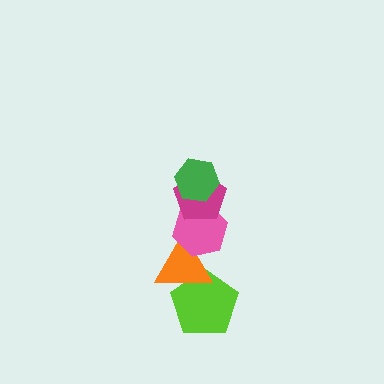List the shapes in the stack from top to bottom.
From top to bottom: the green hexagon, the magenta pentagon, the pink hexagon, the orange triangle, the lime pentagon.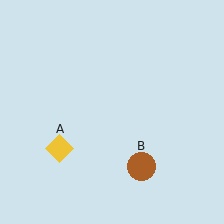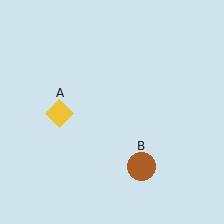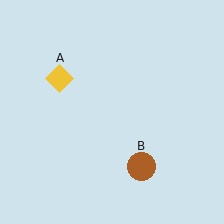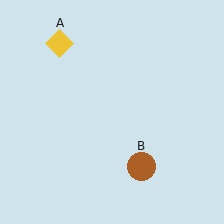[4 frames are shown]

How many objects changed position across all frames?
1 object changed position: yellow diamond (object A).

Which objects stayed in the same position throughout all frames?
Brown circle (object B) remained stationary.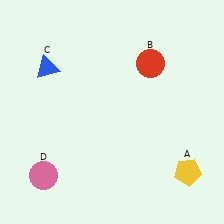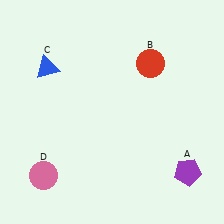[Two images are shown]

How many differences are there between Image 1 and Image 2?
There is 1 difference between the two images.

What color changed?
The pentagon (A) changed from yellow in Image 1 to purple in Image 2.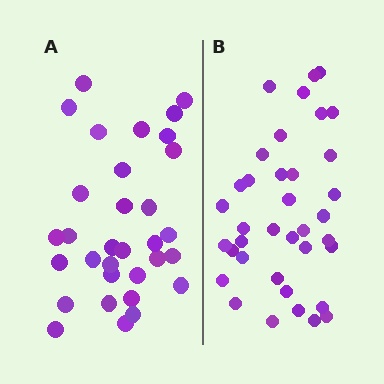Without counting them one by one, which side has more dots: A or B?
Region B (the right region) has more dots.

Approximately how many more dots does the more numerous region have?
Region B has about 5 more dots than region A.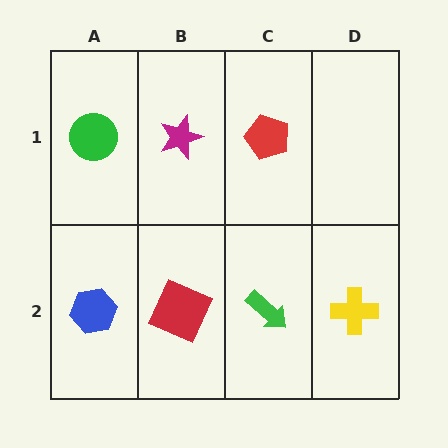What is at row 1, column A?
A green circle.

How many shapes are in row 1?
3 shapes.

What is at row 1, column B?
A magenta star.